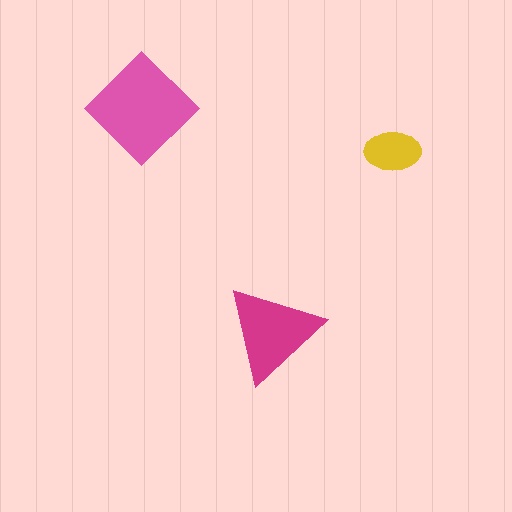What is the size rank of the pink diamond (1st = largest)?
1st.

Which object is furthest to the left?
The pink diamond is leftmost.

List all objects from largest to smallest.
The pink diamond, the magenta triangle, the yellow ellipse.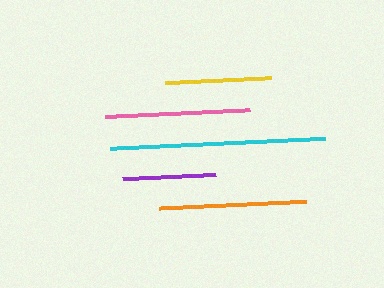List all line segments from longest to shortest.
From longest to shortest: cyan, orange, pink, yellow, purple.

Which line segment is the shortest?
The purple line is the shortest at approximately 93 pixels.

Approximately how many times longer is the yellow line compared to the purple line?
The yellow line is approximately 1.1 times the length of the purple line.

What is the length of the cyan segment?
The cyan segment is approximately 215 pixels long.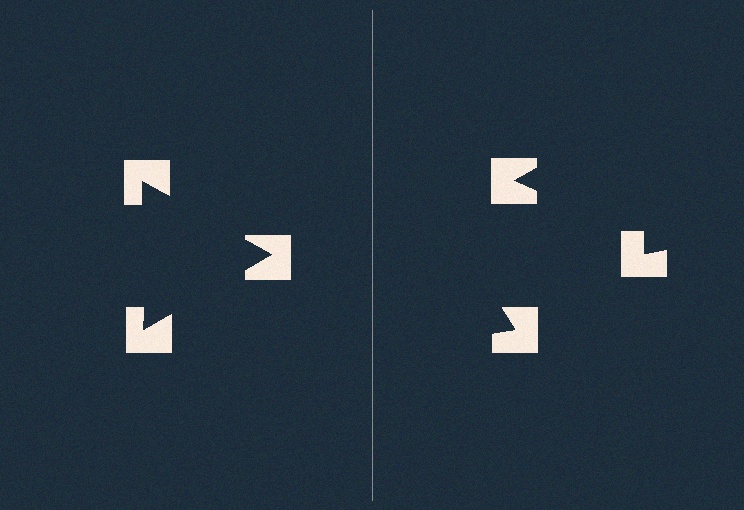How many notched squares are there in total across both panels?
6 — 3 on each side.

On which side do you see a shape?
An illusory triangle appears on the left side. On the right side the wedge cuts are rotated, so no coherent shape forms.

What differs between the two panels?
The notched squares are positioned identically on both sides; only the wedge orientations differ. On the left they align to a triangle; on the right they are misaligned.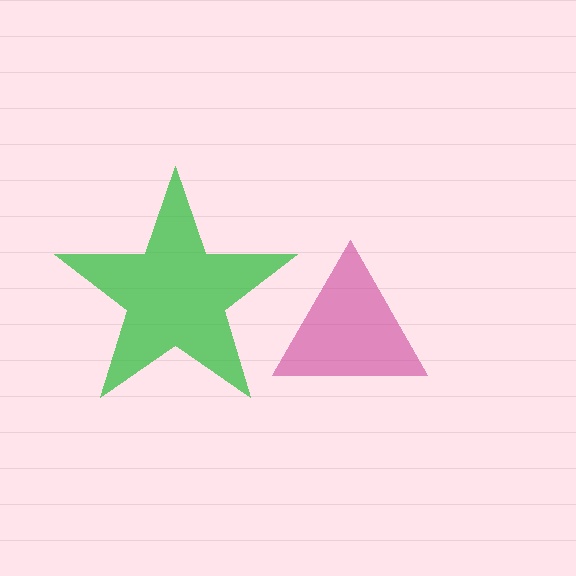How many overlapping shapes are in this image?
There are 2 overlapping shapes in the image.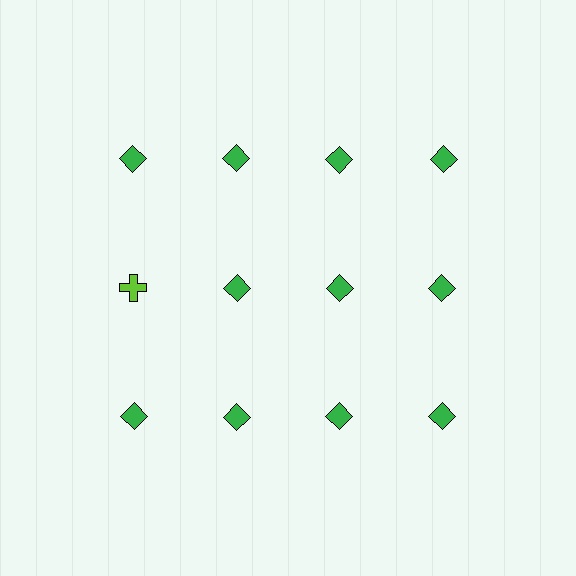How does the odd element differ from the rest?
It differs in both color (lime instead of green) and shape (cross instead of diamond).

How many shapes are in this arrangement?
There are 12 shapes arranged in a grid pattern.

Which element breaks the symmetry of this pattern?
The lime cross in the second row, leftmost column breaks the symmetry. All other shapes are green diamonds.